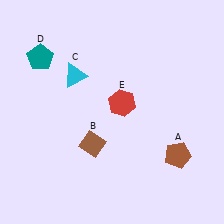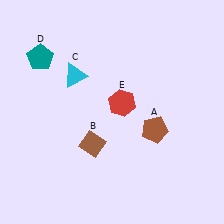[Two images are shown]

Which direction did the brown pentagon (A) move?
The brown pentagon (A) moved up.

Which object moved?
The brown pentagon (A) moved up.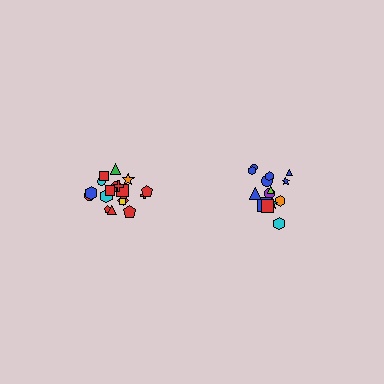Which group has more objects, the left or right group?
The left group.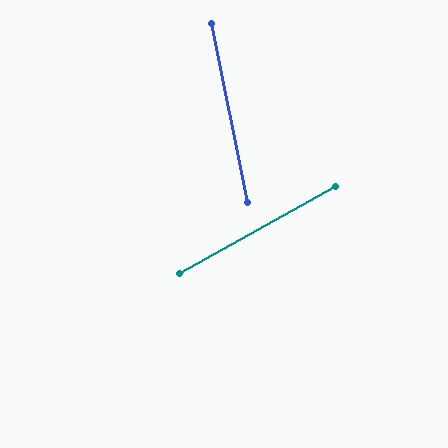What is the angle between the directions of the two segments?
Approximately 72 degrees.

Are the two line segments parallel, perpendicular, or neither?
Neither parallel nor perpendicular — they differ by about 72°.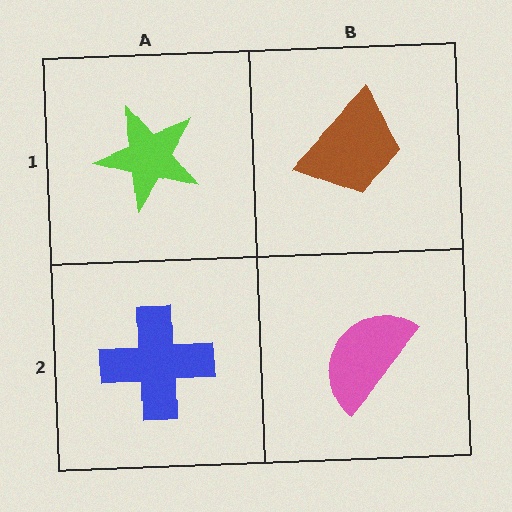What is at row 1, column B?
A brown trapezoid.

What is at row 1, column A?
A lime star.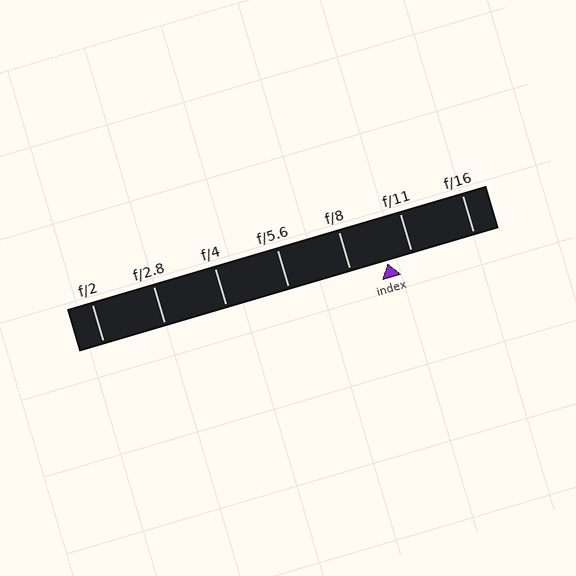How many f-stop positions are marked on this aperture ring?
There are 7 f-stop positions marked.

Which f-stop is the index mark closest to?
The index mark is closest to f/11.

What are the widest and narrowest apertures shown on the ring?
The widest aperture shown is f/2 and the narrowest is f/16.